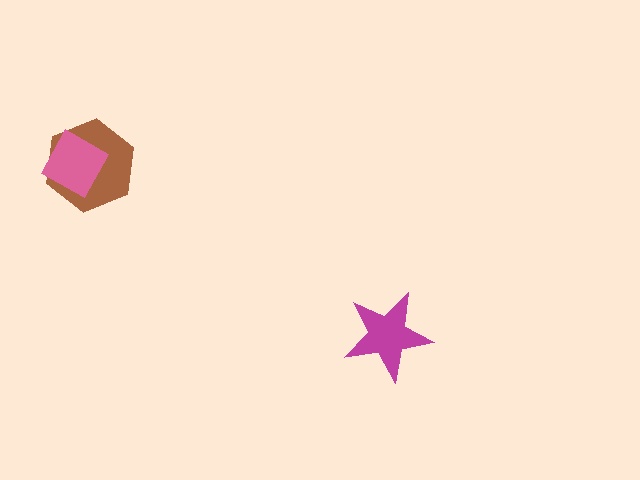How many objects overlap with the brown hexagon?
1 object overlaps with the brown hexagon.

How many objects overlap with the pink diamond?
1 object overlaps with the pink diamond.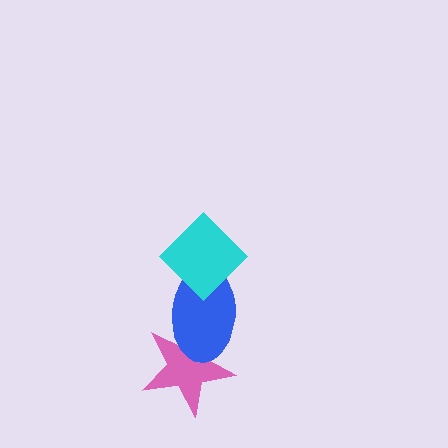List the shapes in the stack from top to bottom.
From top to bottom: the cyan diamond, the blue ellipse, the pink star.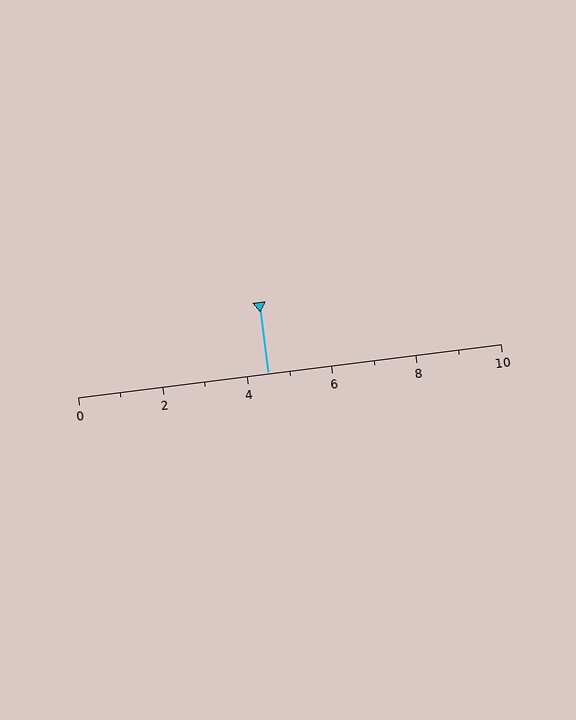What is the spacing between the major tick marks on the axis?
The major ticks are spaced 2 apart.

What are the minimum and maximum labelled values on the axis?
The axis runs from 0 to 10.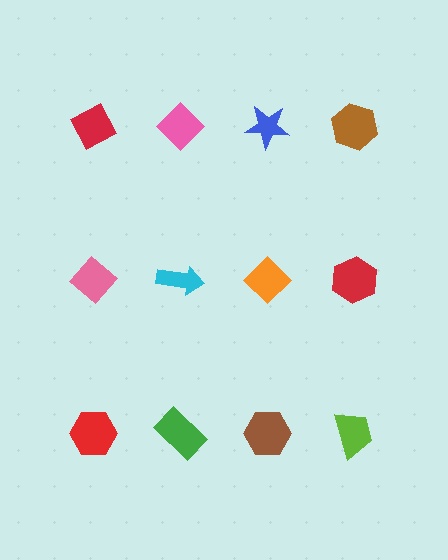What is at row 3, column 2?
A green rectangle.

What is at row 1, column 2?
A pink diamond.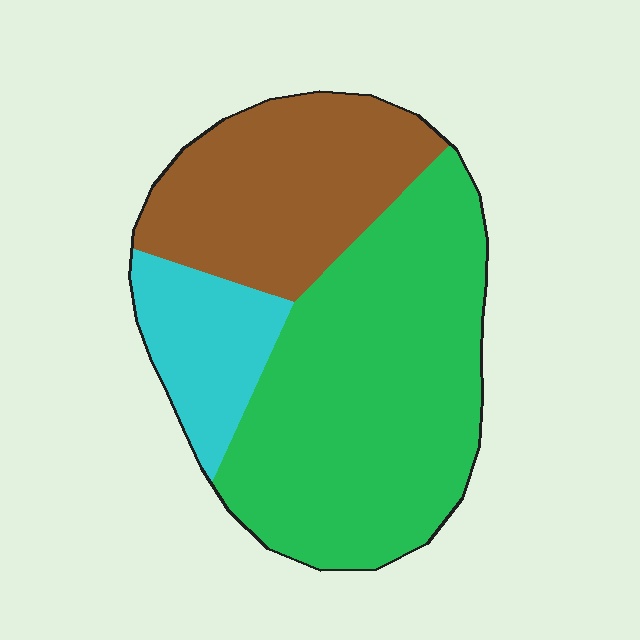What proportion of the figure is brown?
Brown covers 30% of the figure.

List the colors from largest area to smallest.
From largest to smallest: green, brown, cyan.